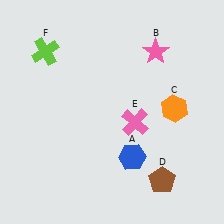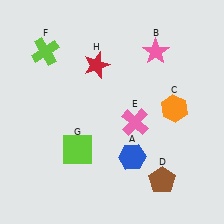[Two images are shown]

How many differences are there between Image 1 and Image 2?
There are 2 differences between the two images.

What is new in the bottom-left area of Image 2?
A lime square (G) was added in the bottom-left area of Image 2.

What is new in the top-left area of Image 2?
A red star (H) was added in the top-left area of Image 2.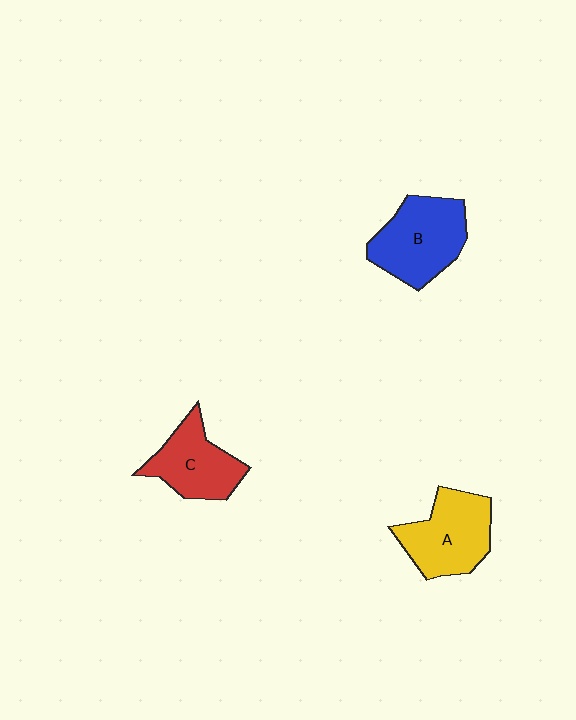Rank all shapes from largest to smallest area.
From largest to smallest: B (blue), A (yellow), C (red).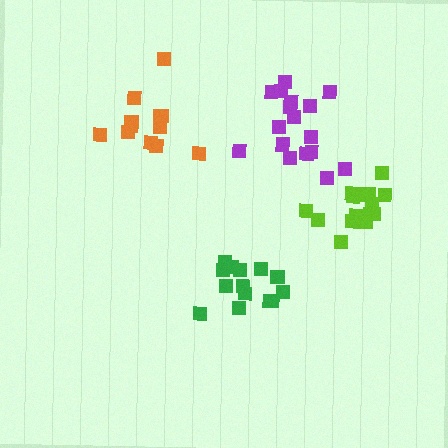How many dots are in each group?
Group 1: 17 dots, Group 2: 14 dots, Group 3: 12 dots, Group 4: 15 dots (58 total).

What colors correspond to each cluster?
The clusters are colored: purple, green, orange, lime.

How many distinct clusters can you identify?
There are 4 distinct clusters.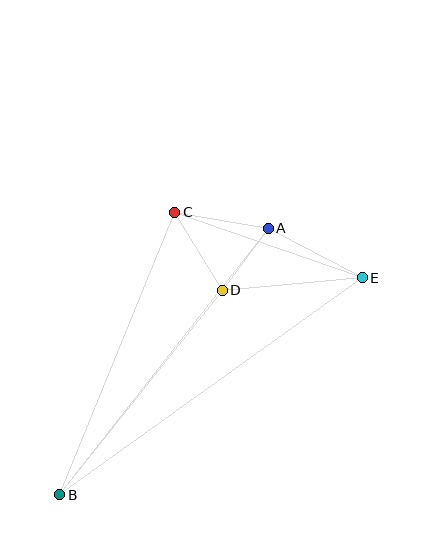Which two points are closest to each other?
Points A and D are closest to each other.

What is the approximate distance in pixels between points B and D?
The distance between B and D is approximately 261 pixels.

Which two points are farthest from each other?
Points B and E are farthest from each other.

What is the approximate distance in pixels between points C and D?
The distance between C and D is approximately 91 pixels.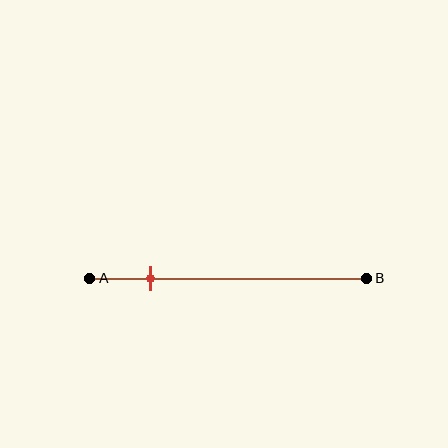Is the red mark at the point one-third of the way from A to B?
No, the mark is at about 20% from A, not at the 33% one-third point.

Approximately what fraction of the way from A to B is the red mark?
The red mark is approximately 20% of the way from A to B.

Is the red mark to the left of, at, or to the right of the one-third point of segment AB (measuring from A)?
The red mark is to the left of the one-third point of segment AB.